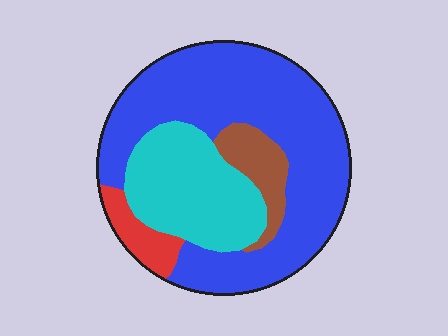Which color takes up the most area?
Blue, at roughly 60%.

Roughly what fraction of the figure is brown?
Brown takes up less than a quarter of the figure.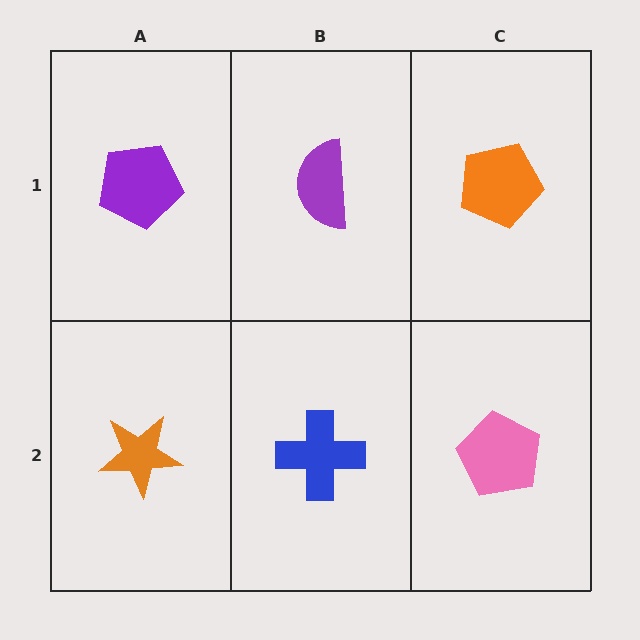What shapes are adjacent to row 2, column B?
A purple semicircle (row 1, column B), an orange star (row 2, column A), a pink pentagon (row 2, column C).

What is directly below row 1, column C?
A pink pentagon.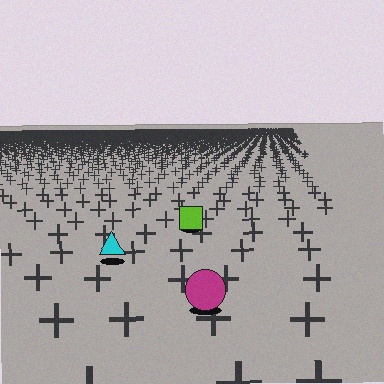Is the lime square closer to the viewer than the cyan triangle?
No. The cyan triangle is closer — you can tell from the texture gradient: the ground texture is coarser near it.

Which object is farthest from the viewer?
The lime square is farthest from the viewer. It appears smaller and the ground texture around it is denser.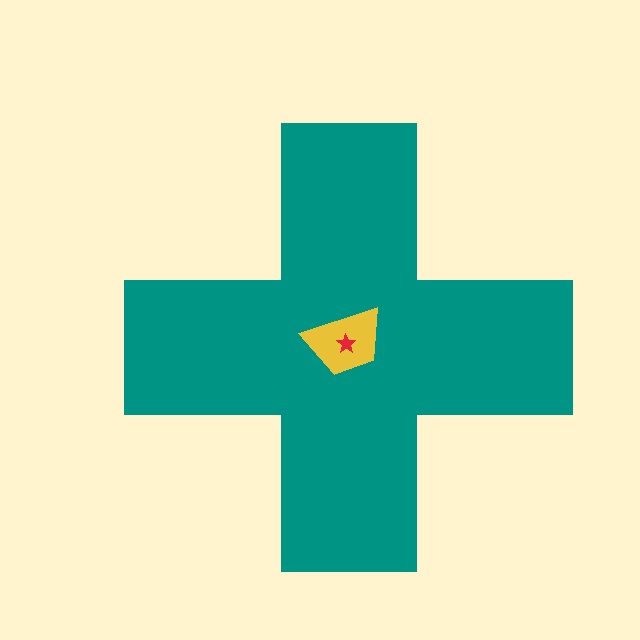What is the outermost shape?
The teal cross.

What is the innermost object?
The red star.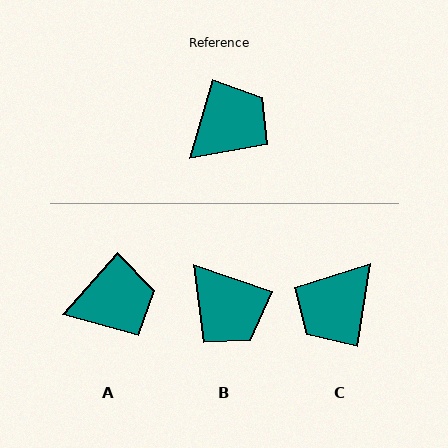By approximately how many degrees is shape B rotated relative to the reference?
Approximately 93 degrees clockwise.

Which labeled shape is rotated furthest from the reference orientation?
C, about 172 degrees away.